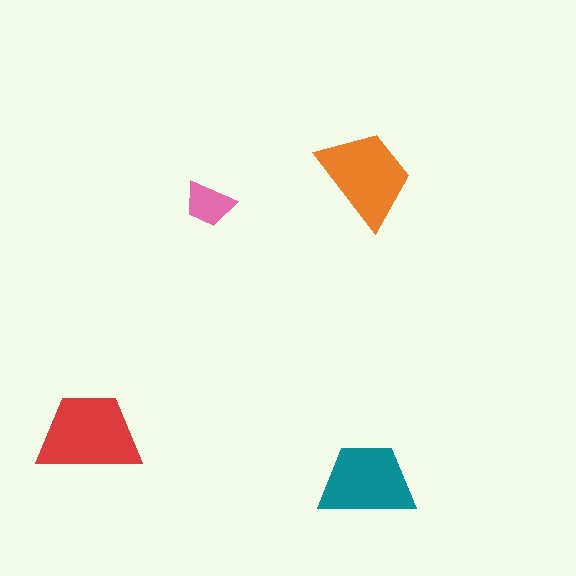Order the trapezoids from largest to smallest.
the red one, the orange one, the teal one, the pink one.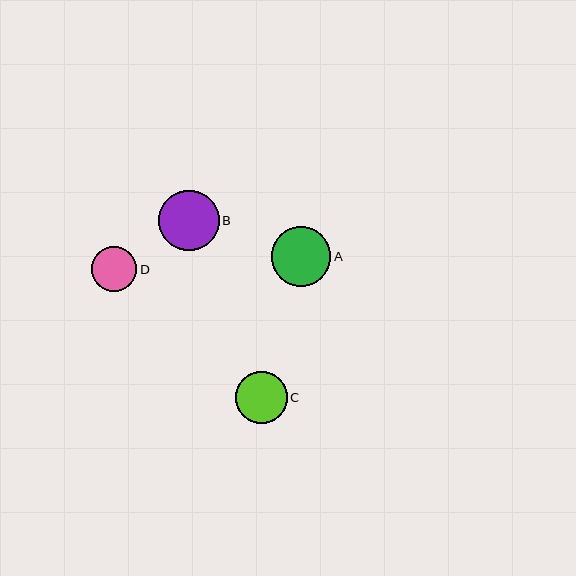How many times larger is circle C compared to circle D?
Circle C is approximately 1.2 times the size of circle D.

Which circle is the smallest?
Circle D is the smallest with a size of approximately 45 pixels.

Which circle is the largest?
Circle B is the largest with a size of approximately 61 pixels.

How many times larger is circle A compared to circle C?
Circle A is approximately 1.1 times the size of circle C.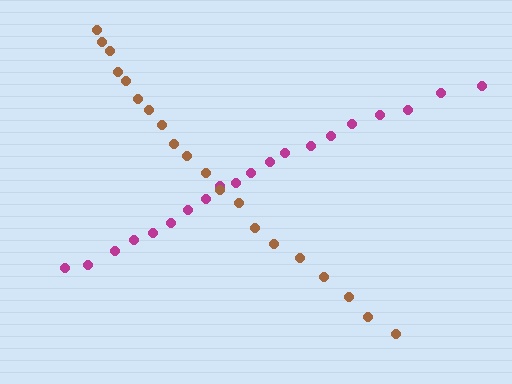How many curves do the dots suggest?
There are 2 distinct paths.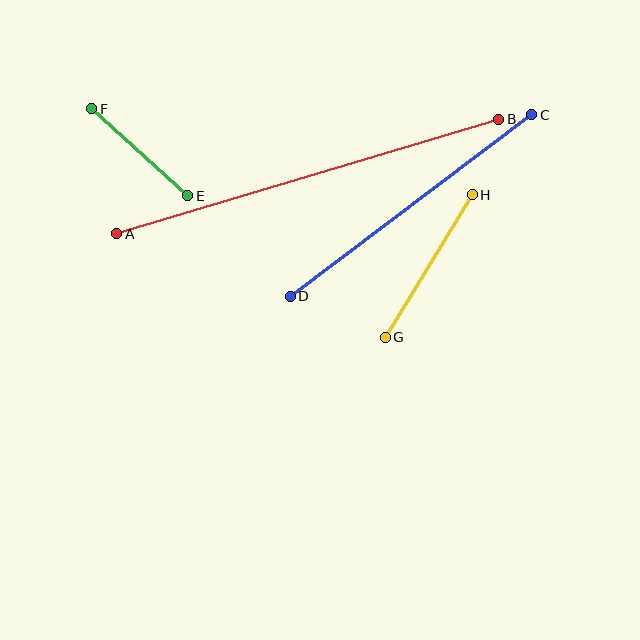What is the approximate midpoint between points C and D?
The midpoint is at approximately (411, 206) pixels.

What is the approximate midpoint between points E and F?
The midpoint is at approximately (140, 152) pixels.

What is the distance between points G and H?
The distance is approximately 167 pixels.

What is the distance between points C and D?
The distance is approximately 302 pixels.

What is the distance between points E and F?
The distance is approximately 129 pixels.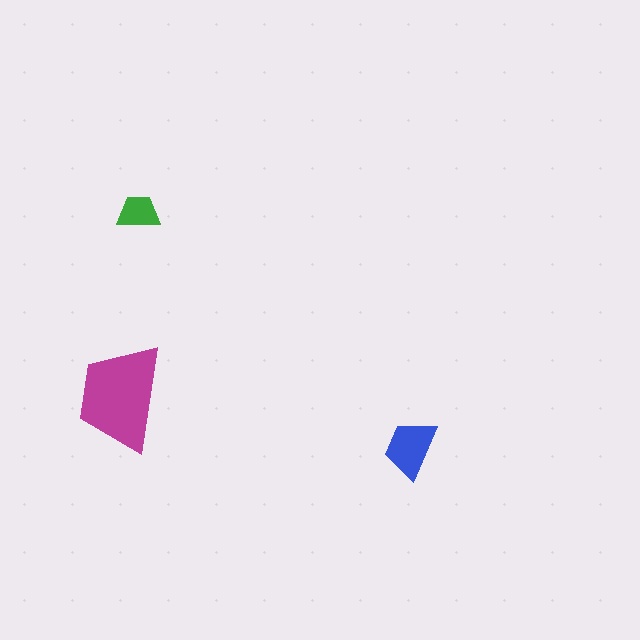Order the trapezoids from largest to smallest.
the magenta one, the blue one, the green one.